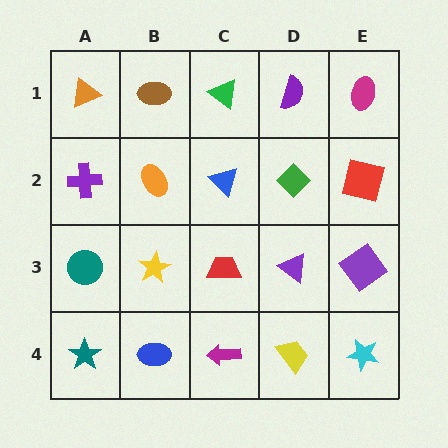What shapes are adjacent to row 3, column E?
A red square (row 2, column E), a cyan star (row 4, column E), a purple triangle (row 3, column D).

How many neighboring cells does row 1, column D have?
3.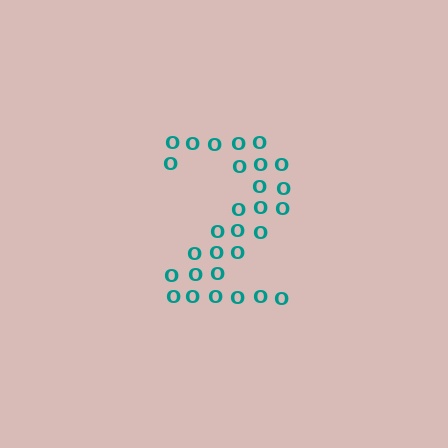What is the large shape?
The large shape is the digit 2.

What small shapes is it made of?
It is made of small letter O's.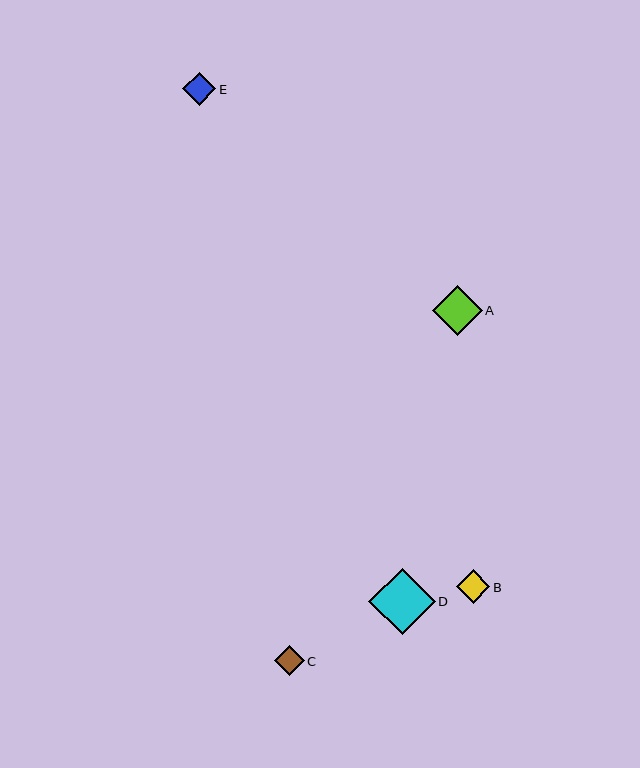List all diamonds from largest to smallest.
From largest to smallest: D, A, B, E, C.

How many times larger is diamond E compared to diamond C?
Diamond E is approximately 1.1 times the size of diamond C.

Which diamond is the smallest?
Diamond C is the smallest with a size of approximately 30 pixels.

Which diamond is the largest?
Diamond D is the largest with a size of approximately 66 pixels.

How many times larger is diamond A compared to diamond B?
Diamond A is approximately 1.5 times the size of diamond B.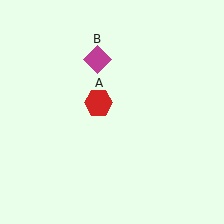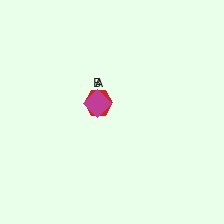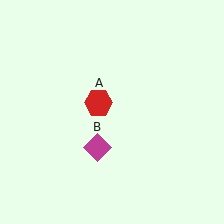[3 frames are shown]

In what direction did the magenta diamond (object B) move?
The magenta diamond (object B) moved down.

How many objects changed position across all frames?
1 object changed position: magenta diamond (object B).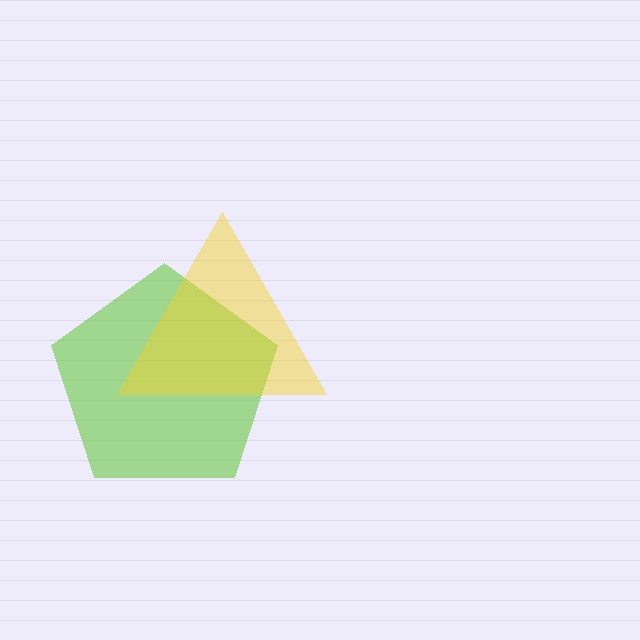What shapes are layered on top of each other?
The layered shapes are: a lime pentagon, a yellow triangle.